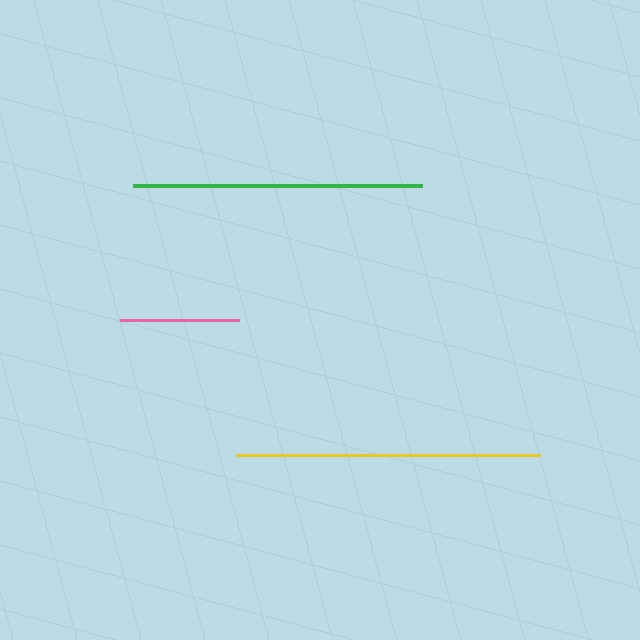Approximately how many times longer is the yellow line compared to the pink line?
The yellow line is approximately 2.5 times the length of the pink line.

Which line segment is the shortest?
The pink line is the shortest at approximately 119 pixels.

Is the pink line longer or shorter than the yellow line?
The yellow line is longer than the pink line.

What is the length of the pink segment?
The pink segment is approximately 119 pixels long.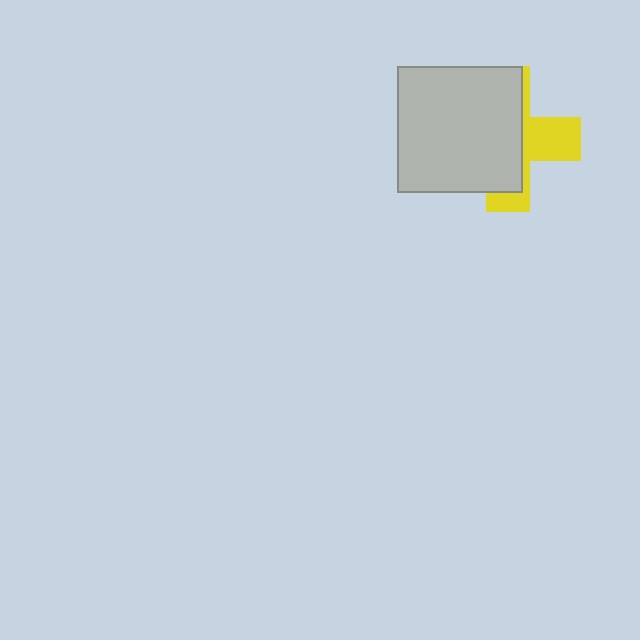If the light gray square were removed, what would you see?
You would see the complete yellow cross.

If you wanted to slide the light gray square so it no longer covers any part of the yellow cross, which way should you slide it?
Slide it left — that is the most direct way to separate the two shapes.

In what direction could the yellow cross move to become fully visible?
The yellow cross could move right. That would shift it out from behind the light gray square entirely.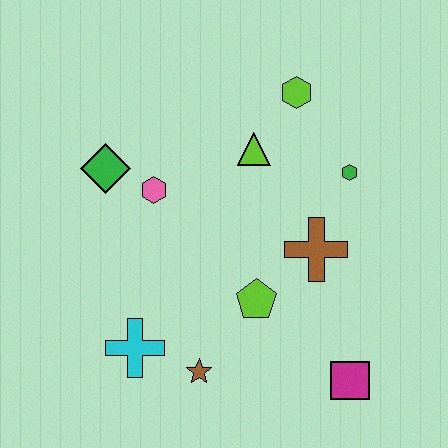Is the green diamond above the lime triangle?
No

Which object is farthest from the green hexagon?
The cyan cross is farthest from the green hexagon.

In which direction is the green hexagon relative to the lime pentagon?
The green hexagon is above the lime pentagon.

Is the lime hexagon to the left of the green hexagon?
Yes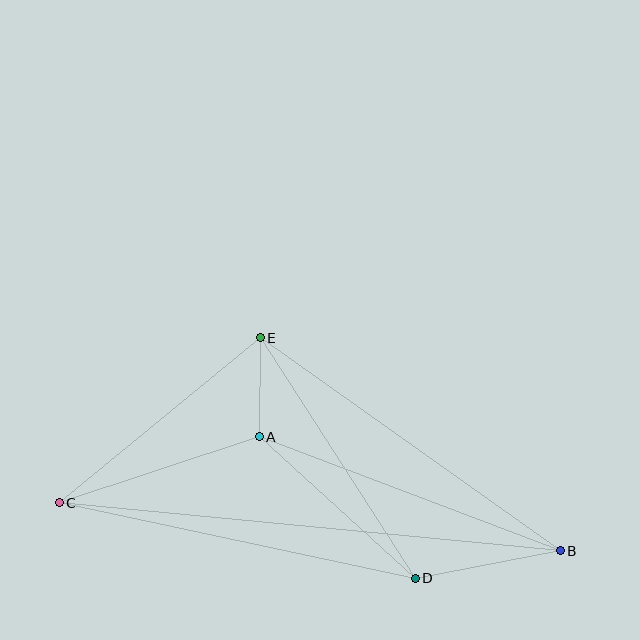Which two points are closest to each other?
Points A and E are closest to each other.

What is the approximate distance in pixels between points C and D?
The distance between C and D is approximately 364 pixels.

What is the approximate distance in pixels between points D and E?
The distance between D and E is approximately 286 pixels.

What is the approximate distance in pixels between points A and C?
The distance between A and C is approximately 211 pixels.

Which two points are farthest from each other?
Points B and C are farthest from each other.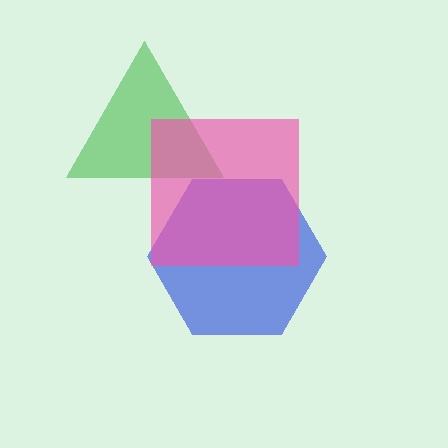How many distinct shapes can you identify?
There are 3 distinct shapes: a blue hexagon, a green triangle, a pink square.